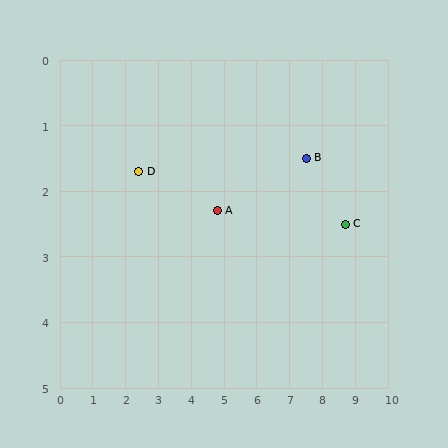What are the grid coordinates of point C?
Point C is at approximately (8.7, 2.5).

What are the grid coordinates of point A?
Point A is at approximately (4.8, 2.3).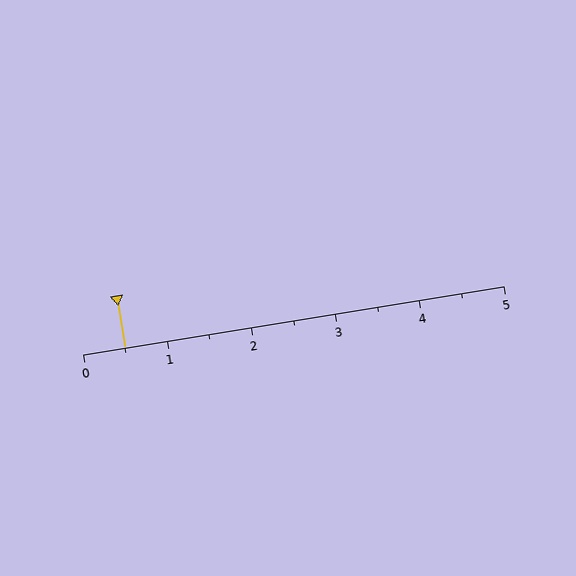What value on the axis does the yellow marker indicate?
The marker indicates approximately 0.5.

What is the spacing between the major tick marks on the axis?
The major ticks are spaced 1 apart.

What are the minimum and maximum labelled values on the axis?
The axis runs from 0 to 5.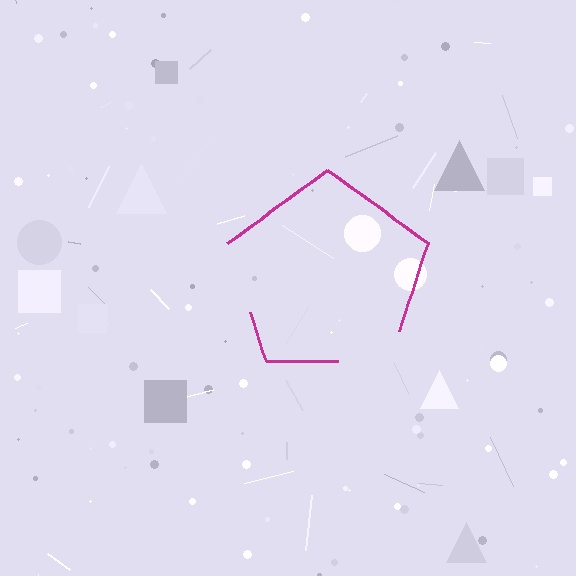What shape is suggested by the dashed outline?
The dashed outline suggests a pentagon.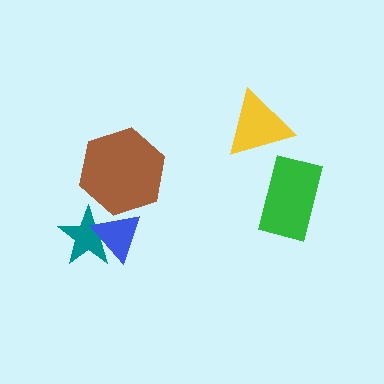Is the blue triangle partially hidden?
Yes, it is partially covered by another shape.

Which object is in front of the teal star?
The blue triangle is in front of the teal star.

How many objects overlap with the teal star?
1 object overlaps with the teal star.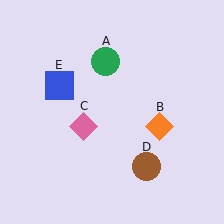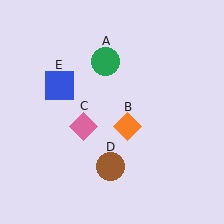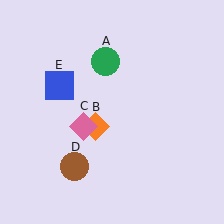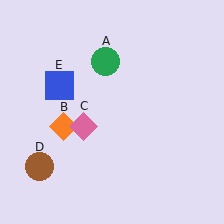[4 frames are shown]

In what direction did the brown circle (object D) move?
The brown circle (object D) moved left.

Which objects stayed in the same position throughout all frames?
Green circle (object A) and pink diamond (object C) and blue square (object E) remained stationary.